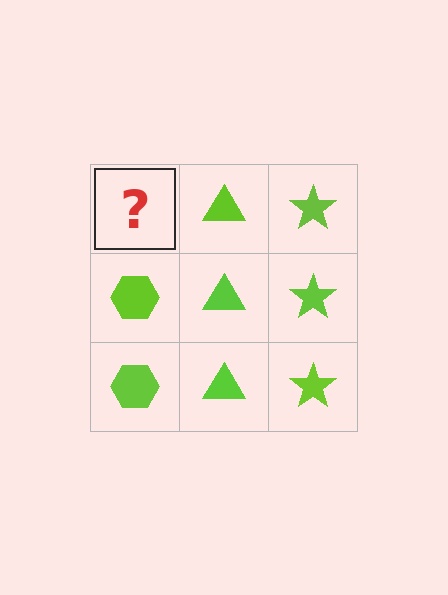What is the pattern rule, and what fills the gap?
The rule is that each column has a consistent shape. The gap should be filled with a lime hexagon.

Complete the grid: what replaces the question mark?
The question mark should be replaced with a lime hexagon.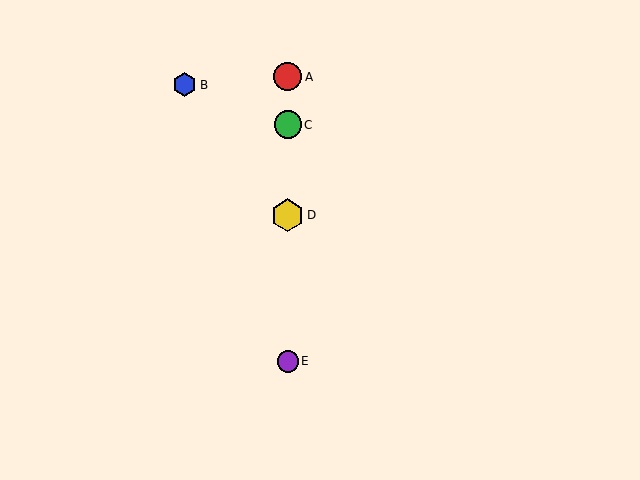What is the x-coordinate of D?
Object D is at x≈288.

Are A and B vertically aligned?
No, A is at x≈288 and B is at x≈185.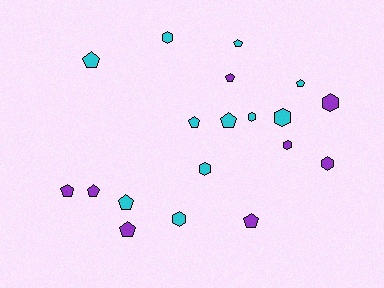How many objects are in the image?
There are 19 objects.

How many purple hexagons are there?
There are 3 purple hexagons.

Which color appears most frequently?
Cyan, with 11 objects.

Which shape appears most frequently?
Pentagon, with 11 objects.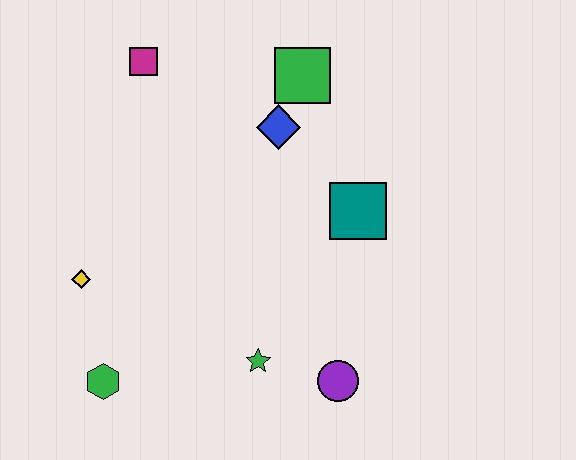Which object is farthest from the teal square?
The green hexagon is farthest from the teal square.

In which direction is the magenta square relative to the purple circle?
The magenta square is above the purple circle.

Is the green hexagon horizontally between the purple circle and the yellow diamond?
Yes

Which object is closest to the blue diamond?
The green square is closest to the blue diamond.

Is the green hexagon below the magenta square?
Yes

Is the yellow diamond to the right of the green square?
No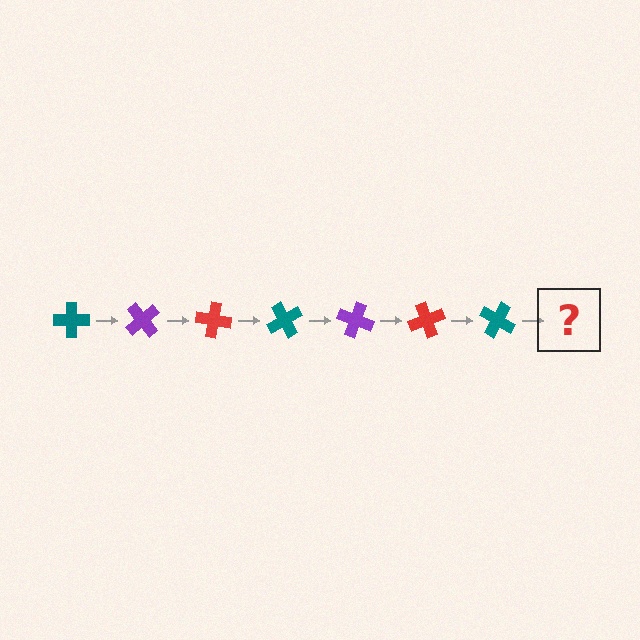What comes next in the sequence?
The next element should be a purple cross, rotated 350 degrees from the start.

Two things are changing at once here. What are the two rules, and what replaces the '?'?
The two rules are that it rotates 50 degrees each step and the color cycles through teal, purple, and red. The '?' should be a purple cross, rotated 350 degrees from the start.